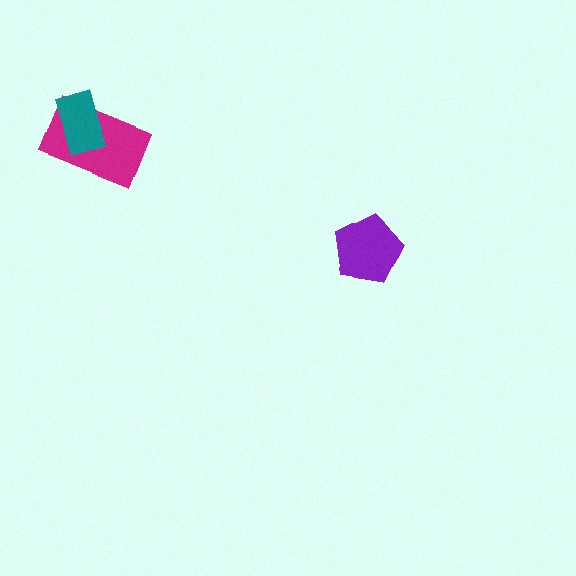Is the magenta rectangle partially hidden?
Yes, it is partially covered by another shape.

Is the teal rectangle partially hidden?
No, no other shape covers it.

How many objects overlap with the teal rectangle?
1 object overlaps with the teal rectangle.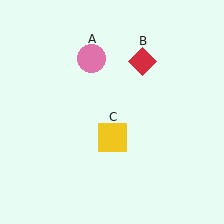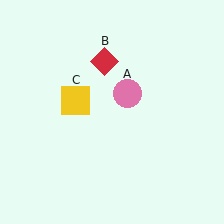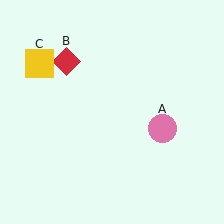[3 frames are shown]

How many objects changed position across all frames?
3 objects changed position: pink circle (object A), red diamond (object B), yellow square (object C).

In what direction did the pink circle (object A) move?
The pink circle (object A) moved down and to the right.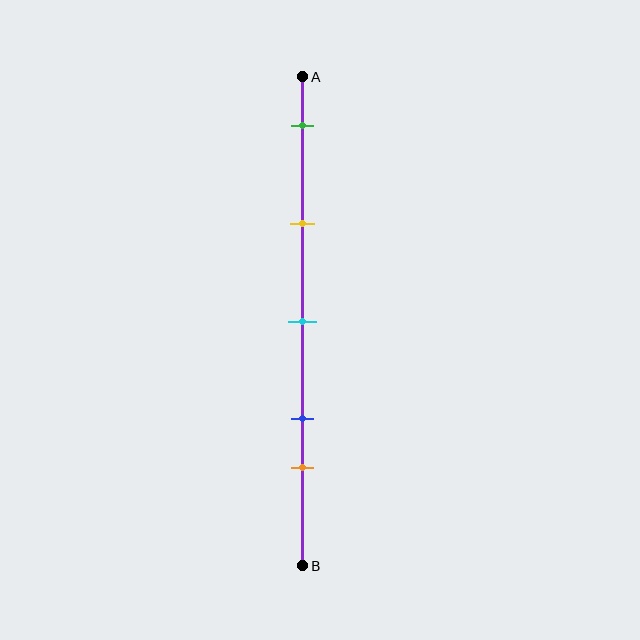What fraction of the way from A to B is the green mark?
The green mark is approximately 10% (0.1) of the way from A to B.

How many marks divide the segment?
There are 5 marks dividing the segment.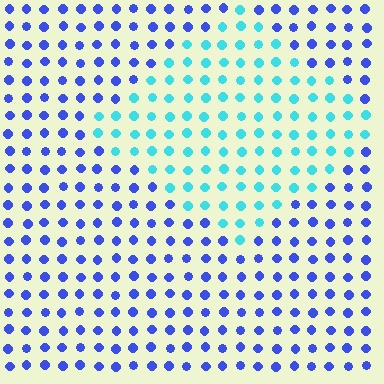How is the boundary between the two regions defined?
The boundary is defined purely by a slight shift in hue (about 52 degrees). Spacing, size, and orientation are identical on both sides.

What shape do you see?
I see a diamond.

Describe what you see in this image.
The image is filled with small blue elements in a uniform arrangement. A diamond-shaped region is visible where the elements are tinted to a slightly different hue, forming a subtle color boundary.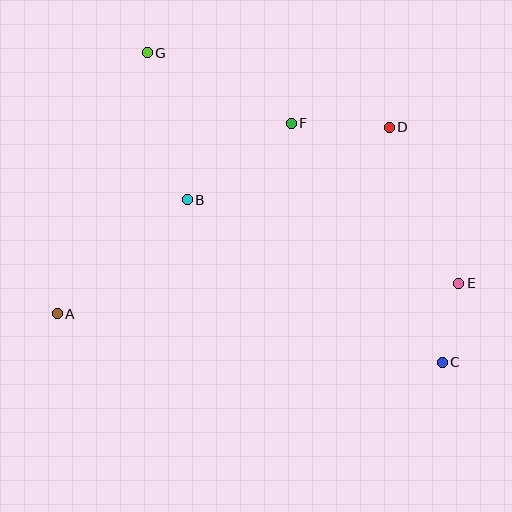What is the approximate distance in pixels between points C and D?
The distance between C and D is approximately 241 pixels.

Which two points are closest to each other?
Points C and E are closest to each other.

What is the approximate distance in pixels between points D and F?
The distance between D and F is approximately 98 pixels.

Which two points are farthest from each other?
Points C and G are farthest from each other.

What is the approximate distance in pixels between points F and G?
The distance between F and G is approximately 160 pixels.